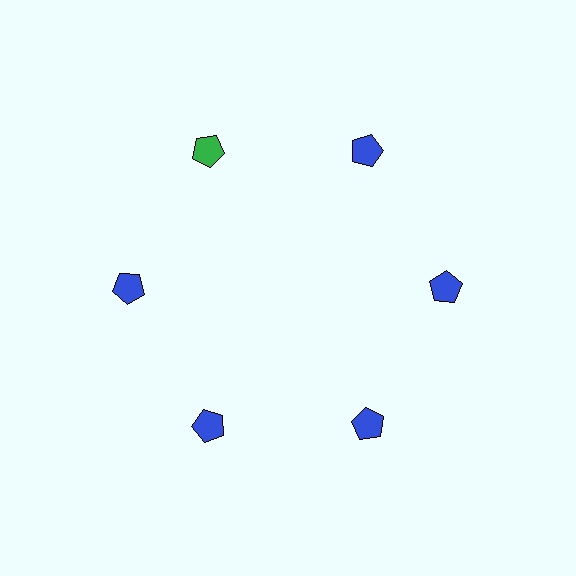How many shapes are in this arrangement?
There are 6 shapes arranged in a ring pattern.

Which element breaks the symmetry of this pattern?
The green pentagon at roughly the 11 o'clock position breaks the symmetry. All other shapes are blue pentagons.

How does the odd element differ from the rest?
It has a different color: green instead of blue.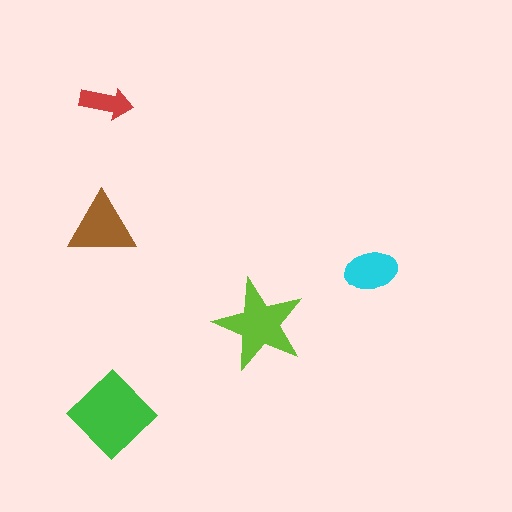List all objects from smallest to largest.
The red arrow, the cyan ellipse, the brown triangle, the lime star, the green diamond.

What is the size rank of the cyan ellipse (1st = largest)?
4th.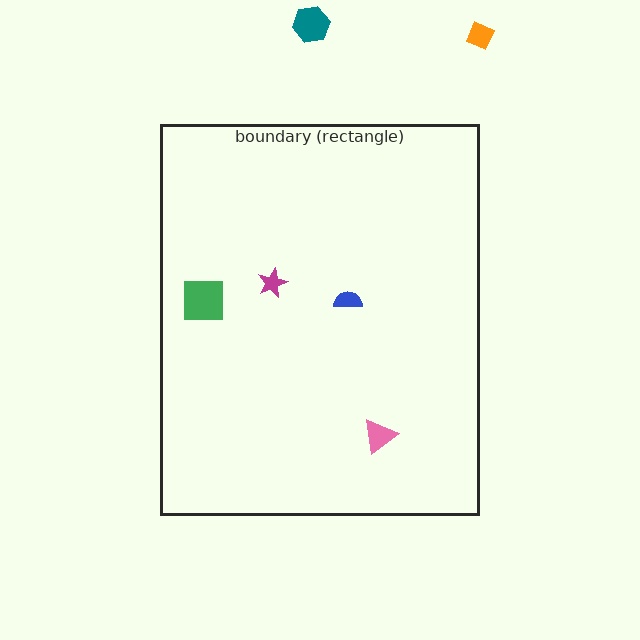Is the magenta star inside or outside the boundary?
Inside.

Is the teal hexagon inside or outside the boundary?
Outside.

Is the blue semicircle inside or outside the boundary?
Inside.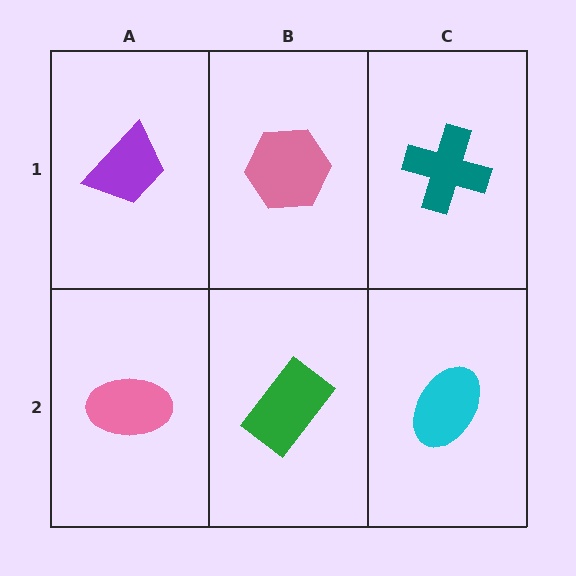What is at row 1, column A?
A purple trapezoid.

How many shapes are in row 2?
3 shapes.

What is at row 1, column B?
A pink hexagon.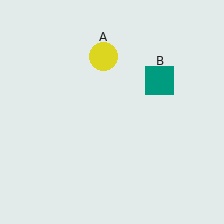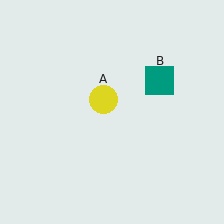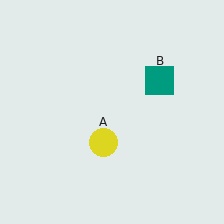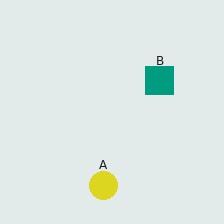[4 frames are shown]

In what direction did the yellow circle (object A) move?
The yellow circle (object A) moved down.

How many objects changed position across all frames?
1 object changed position: yellow circle (object A).